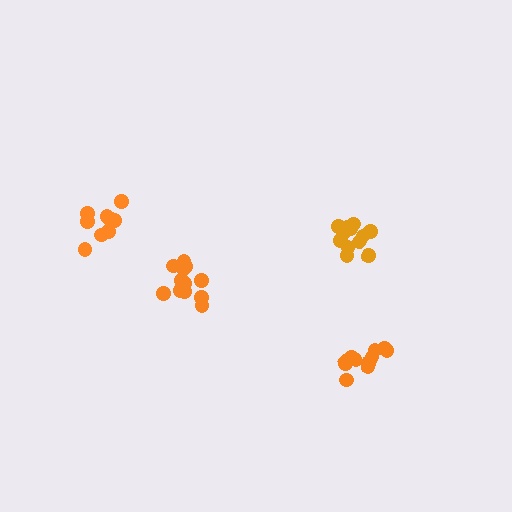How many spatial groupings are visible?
There are 4 spatial groupings.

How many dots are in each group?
Group 1: 12 dots, Group 2: 11 dots, Group 3: 12 dots, Group 4: 9 dots (44 total).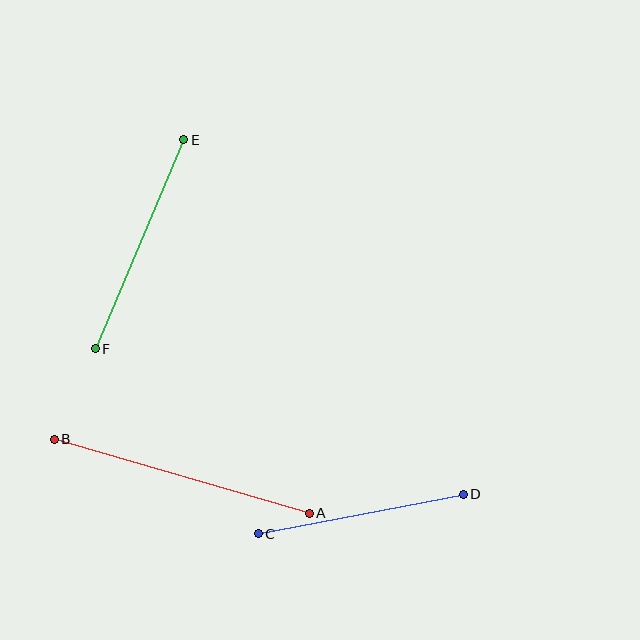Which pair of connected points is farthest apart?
Points A and B are farthest apart.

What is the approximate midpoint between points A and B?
The midpoint is at approximately (182, 476) pixels.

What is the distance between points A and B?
The distance is approximately 265 pixels.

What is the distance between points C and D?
The distance is approximately 209 pixels.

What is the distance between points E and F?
The distance is approximately 227 pixels.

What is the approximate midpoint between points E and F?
The midpoint is at approximately (139, 244) pixels.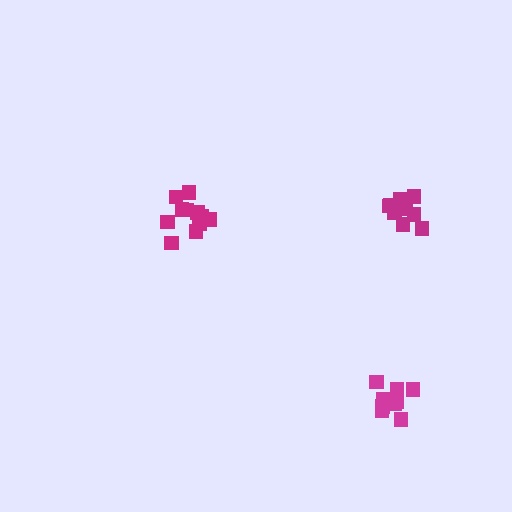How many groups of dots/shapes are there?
There are 3 groups.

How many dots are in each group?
Group 1: 11 dots, Group 2: 9 dots, Group 3: 9 dots (29 total).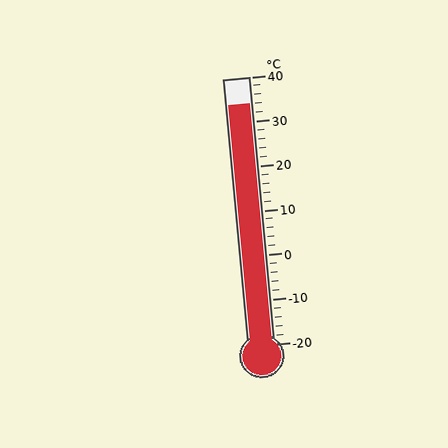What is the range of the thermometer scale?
The thermometer scale ranges from -20°C to 40°C.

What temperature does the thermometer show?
The thermometer shows approximately 34°C.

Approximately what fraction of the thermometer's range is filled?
The thermometer is filled to approximately 90% of its range.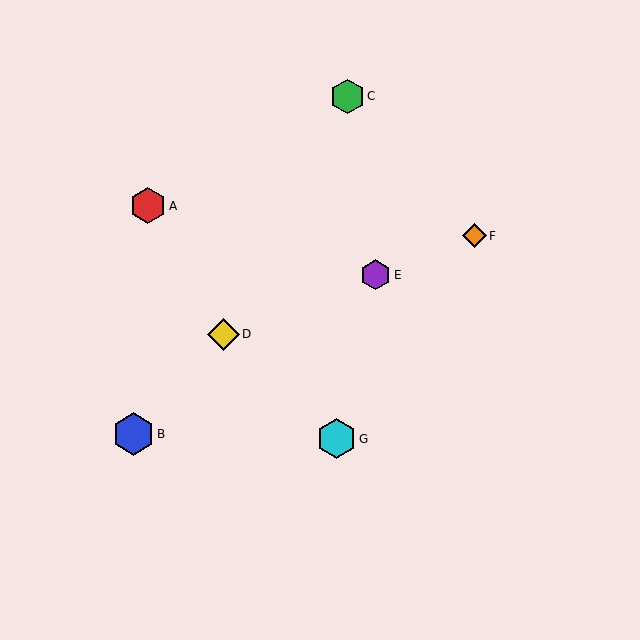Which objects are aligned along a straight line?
Objects D, E, F are aligned along a straight line.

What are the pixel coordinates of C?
Object C is at (347, 96).